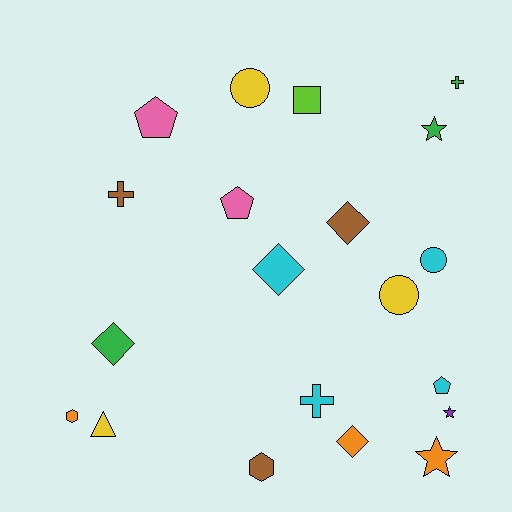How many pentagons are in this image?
There are 3 pentagons.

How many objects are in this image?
There are 20 objects.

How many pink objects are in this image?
There are 2 pink objects.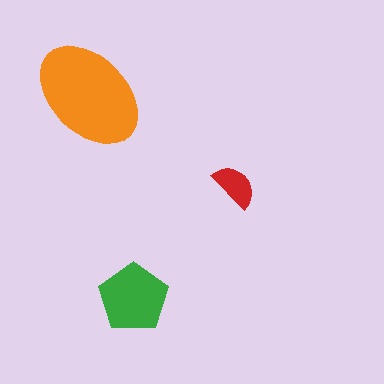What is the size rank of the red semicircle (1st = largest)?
3rd.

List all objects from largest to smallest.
The orange ellipse, the green pentagon, the red semicircle.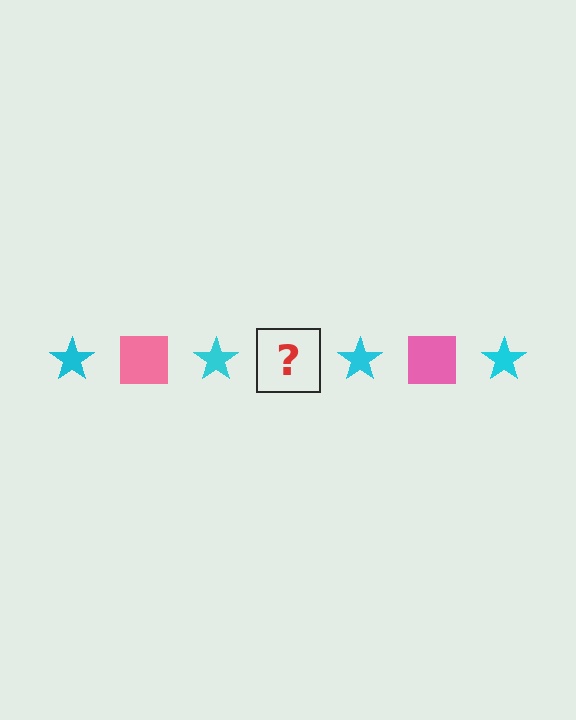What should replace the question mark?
The question mark should be replaced with a pink square.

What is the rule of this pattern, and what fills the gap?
The rule is that the pattern alternates between cyan star and pink square. The gap should be filled with a pink square.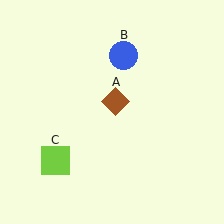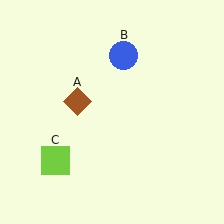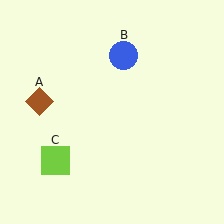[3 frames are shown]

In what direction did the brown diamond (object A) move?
The brown diamond (object A) moved left.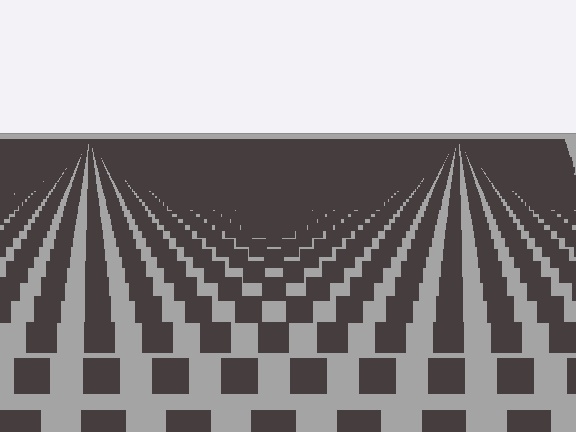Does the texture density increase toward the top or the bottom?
Density increases toward the top.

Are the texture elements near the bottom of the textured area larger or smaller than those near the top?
Larger. Near the bottom, elements are closer to the viewer and appear at a bigger on-screen size.